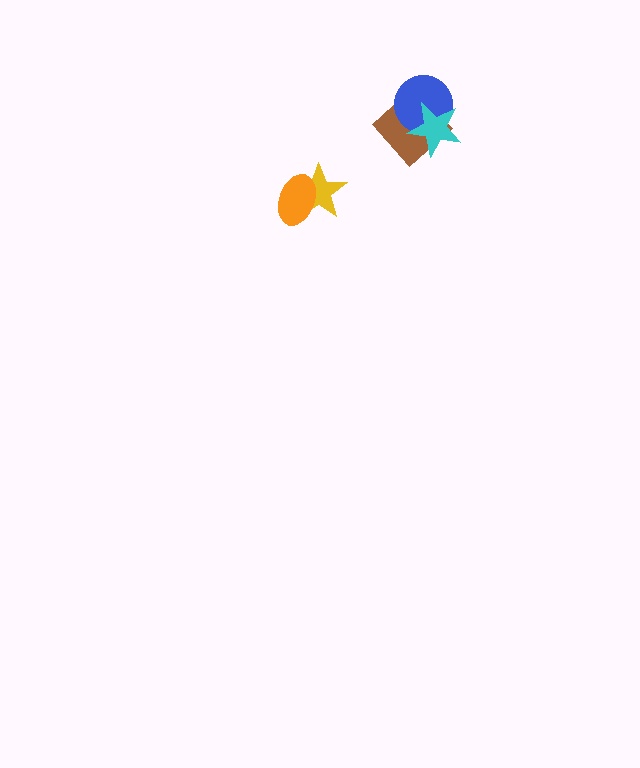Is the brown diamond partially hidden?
Yes, it is partially covered by another shape.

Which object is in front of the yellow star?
The orange ellipse is in front of the yellow star.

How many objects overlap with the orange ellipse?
1 object overlaps with the orange ellipse.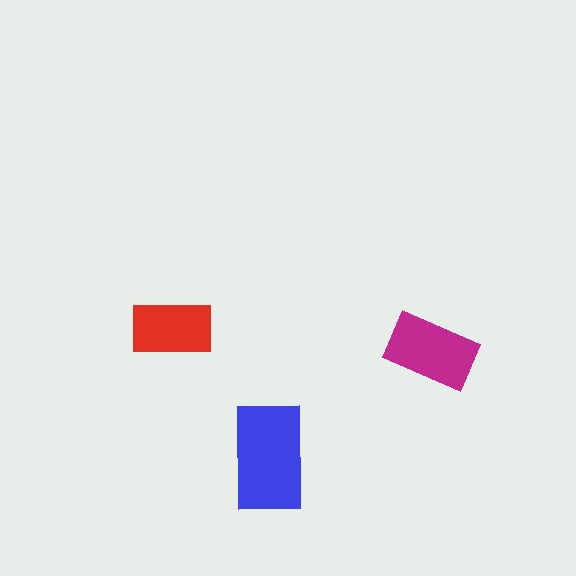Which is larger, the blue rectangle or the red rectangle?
The blue one.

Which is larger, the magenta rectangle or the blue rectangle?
The blue one.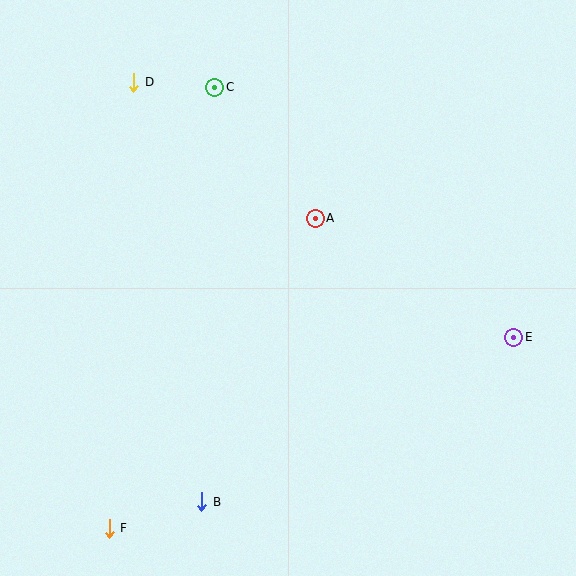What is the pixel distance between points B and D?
The distance between B and D is 425 pixels.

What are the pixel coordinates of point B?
Point B is at (202, 502).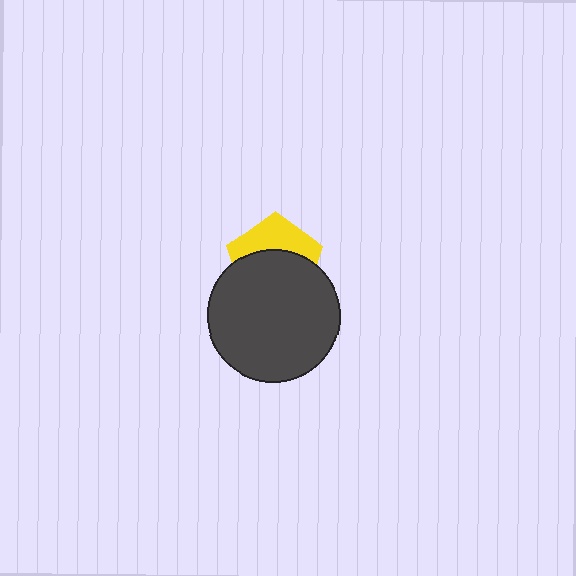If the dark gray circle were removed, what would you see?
You would see the complete yellow pentagon.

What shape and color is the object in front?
The object in front is a dark gray circle.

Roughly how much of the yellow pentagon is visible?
A small part of it is visible (roughly 40%).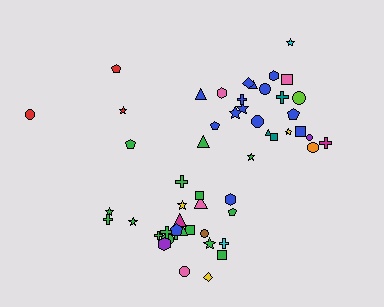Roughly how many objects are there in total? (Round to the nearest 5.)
Roughly 55 objects in total.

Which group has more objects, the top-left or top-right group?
The top-right group.